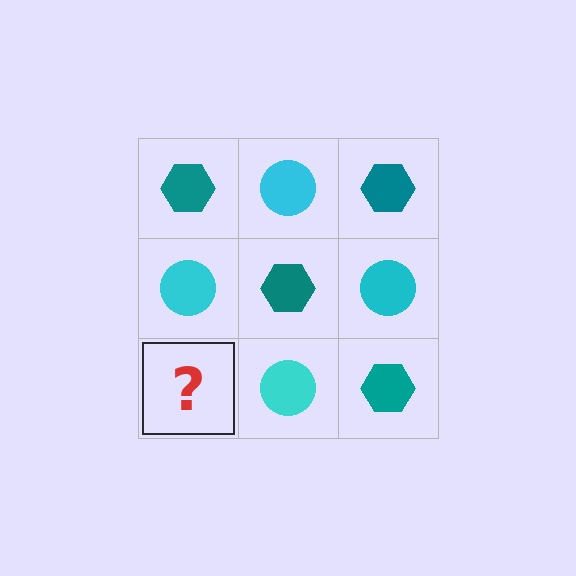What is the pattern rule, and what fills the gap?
The rule is that it alternates teal hexagon and cyan circle in a checkerboard pattern. The gap should be filled with a teal hexagon.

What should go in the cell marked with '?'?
The missing cell should contain a teal hexagon.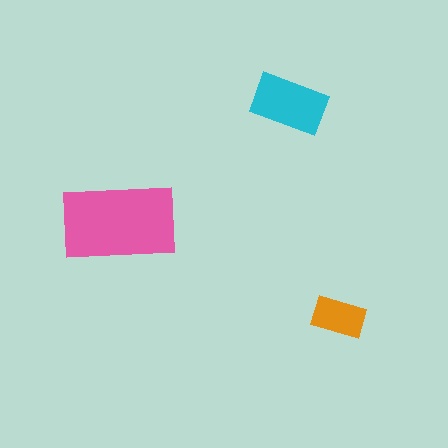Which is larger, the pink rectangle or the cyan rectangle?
The pink one.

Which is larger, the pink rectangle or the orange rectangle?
The pink one.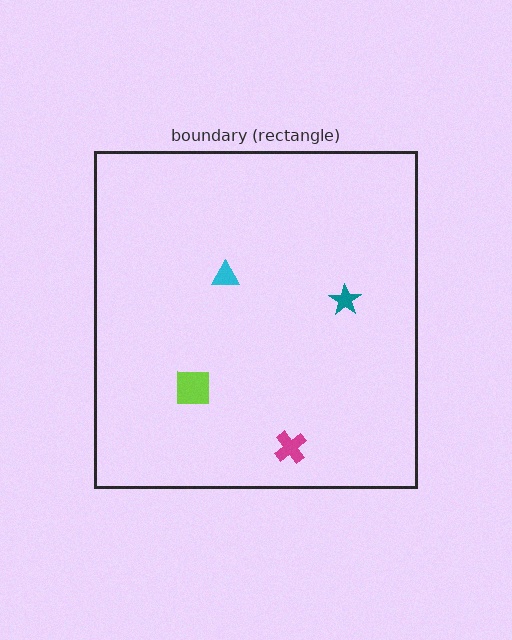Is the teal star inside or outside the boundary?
Inside.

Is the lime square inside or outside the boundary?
Inside.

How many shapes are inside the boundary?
4 inside, 0 outside.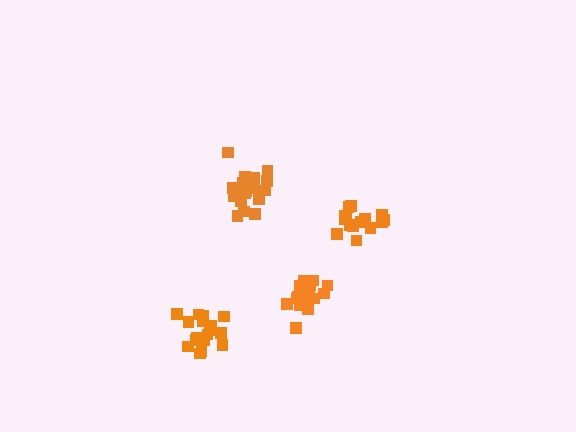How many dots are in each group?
Group 1: 15 dots, Group 2: 18 dots, Group 3: 18 dots, Group 4: 18 dots (69 total).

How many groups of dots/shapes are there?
There are 4 groups.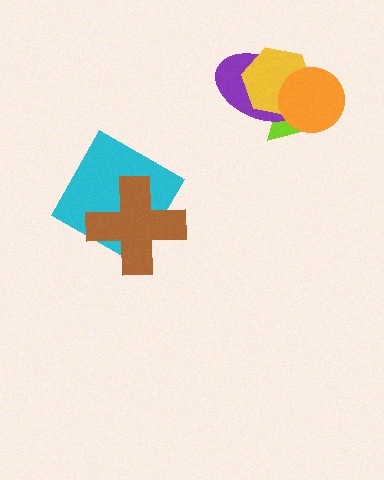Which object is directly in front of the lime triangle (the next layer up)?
The purple ellipse is directly in front of the lime triangle.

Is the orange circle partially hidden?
No, no other shape covers it.